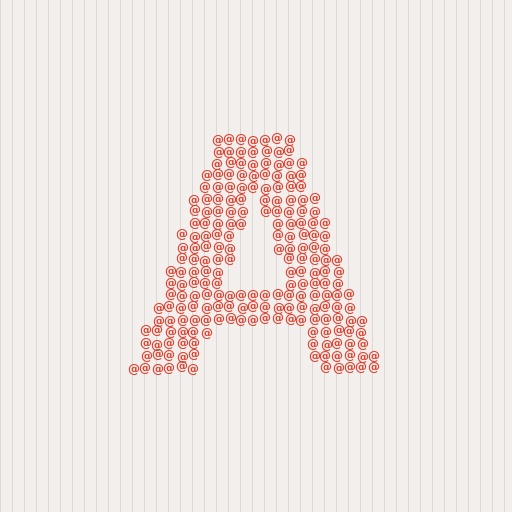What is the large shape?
The large shape is the letter A.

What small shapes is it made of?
It is made of small at signs.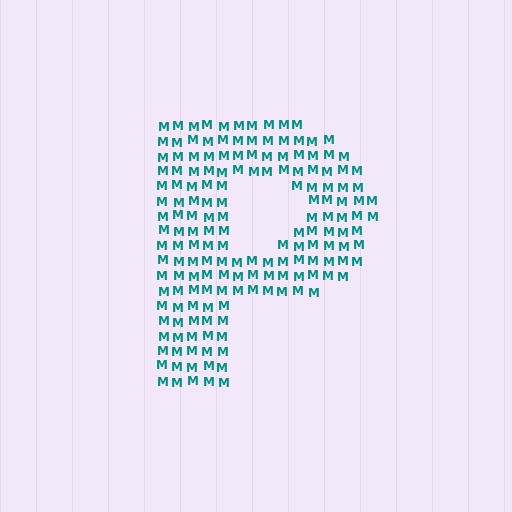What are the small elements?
The small elements are letter M's.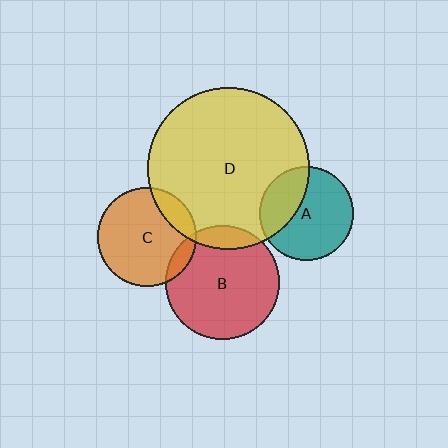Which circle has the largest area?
Circle D (yellow).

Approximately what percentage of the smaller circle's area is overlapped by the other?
Approximately 15%.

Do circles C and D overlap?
Yes.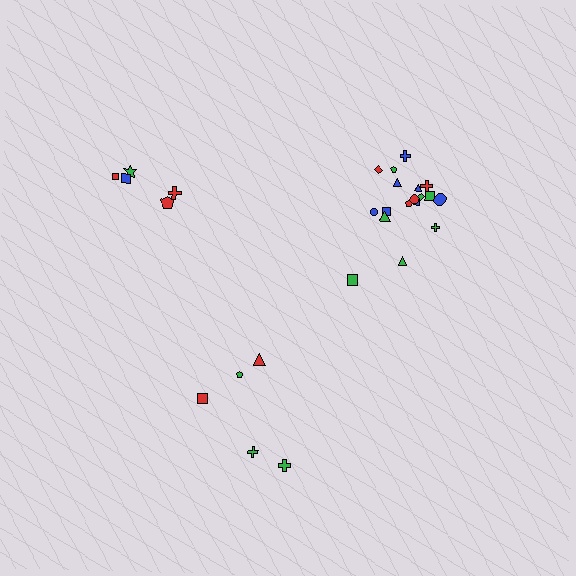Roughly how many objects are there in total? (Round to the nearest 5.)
Roughly 30 objects in total.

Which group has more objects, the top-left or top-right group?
The top-right group.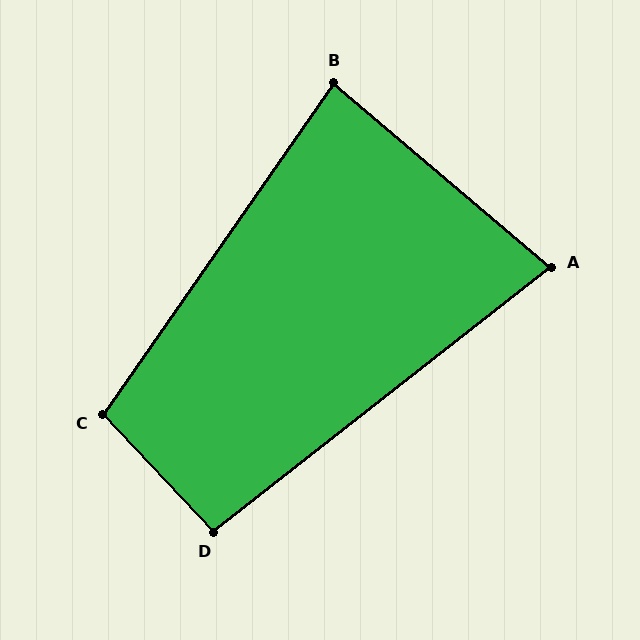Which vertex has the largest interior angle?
C, at approximately 102 degrees.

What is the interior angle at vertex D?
Approximately 95 degrees (obtuse).